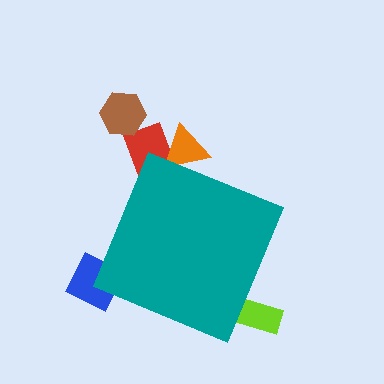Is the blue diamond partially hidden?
Yes, the blue diamond is partially hidden behind the teal diamond.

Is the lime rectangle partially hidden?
Yes, the lime rectangle is partially hidden behind the teal diamond.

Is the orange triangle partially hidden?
Yes, the orange triangle is partially hidden behind the teal diamond.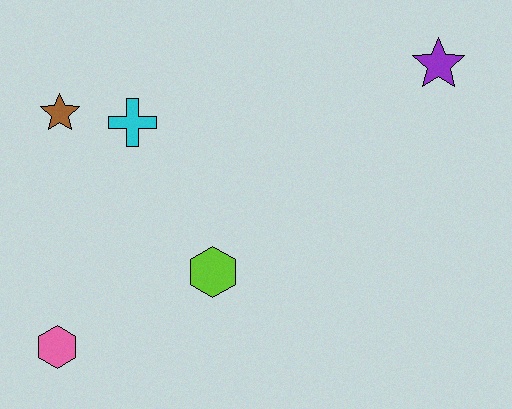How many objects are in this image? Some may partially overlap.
There are 5 objects.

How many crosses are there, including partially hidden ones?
There is 1 cross.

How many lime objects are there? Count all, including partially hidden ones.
There is 1 lime object.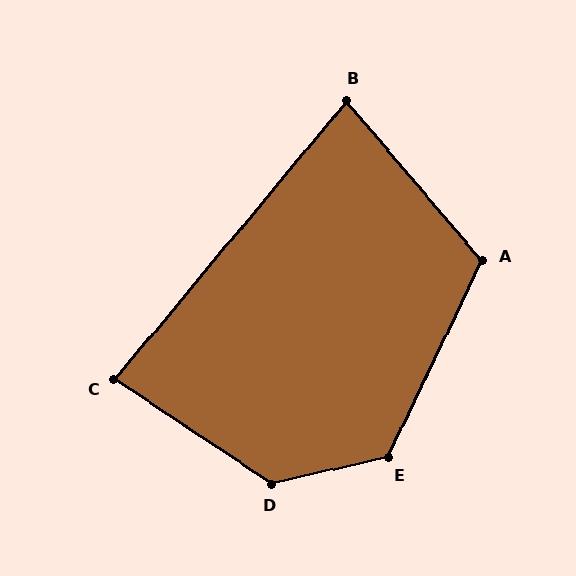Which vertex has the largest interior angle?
D, at approximately 134 degrees.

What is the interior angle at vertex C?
Approximately 84 degrees (acute).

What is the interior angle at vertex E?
Approximately 129 degrees (obtuse).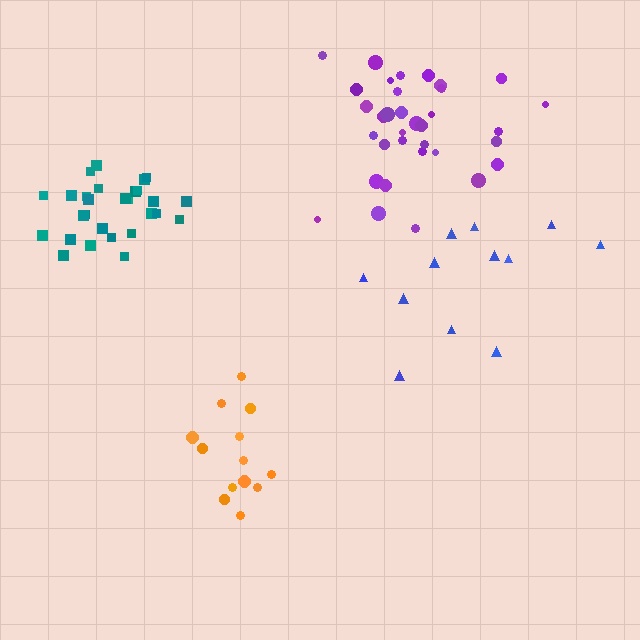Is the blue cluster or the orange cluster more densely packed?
Orange.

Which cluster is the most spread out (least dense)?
Blue.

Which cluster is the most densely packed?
Teal.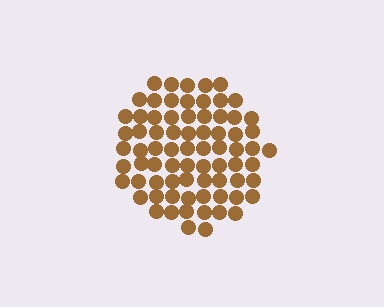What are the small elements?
The small elements are circles.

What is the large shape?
The large shape is a circle.